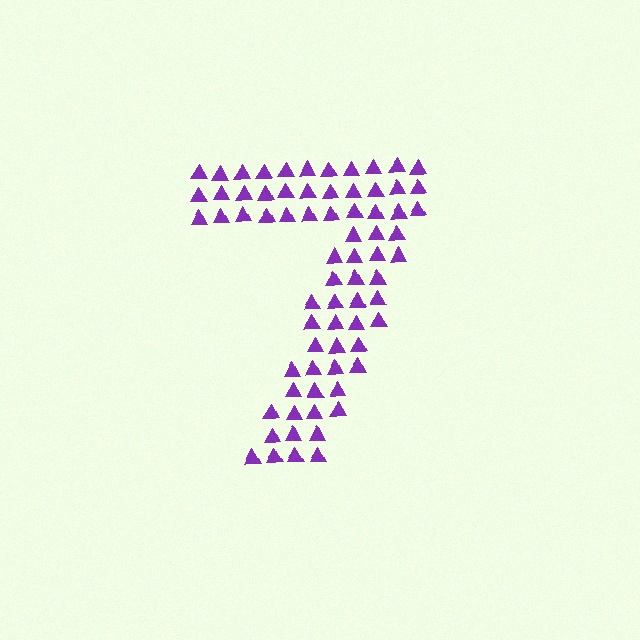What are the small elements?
The small elements are triangles.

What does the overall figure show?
The overall figure shows the digit 7.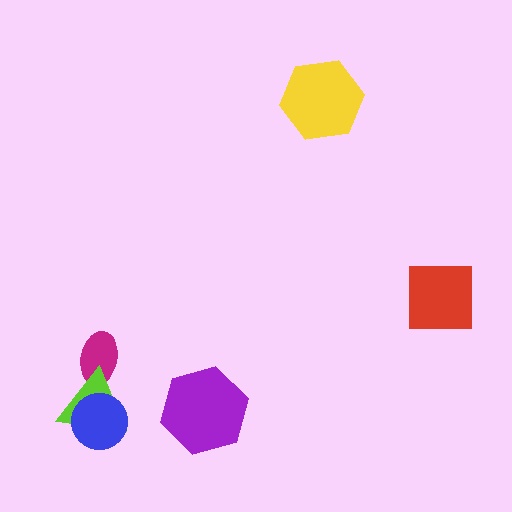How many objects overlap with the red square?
0 objects overlap with the red square.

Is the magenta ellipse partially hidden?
Yes, it is partially covered by another shape.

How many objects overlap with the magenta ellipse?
1 object overlaps with the magenta ellipse.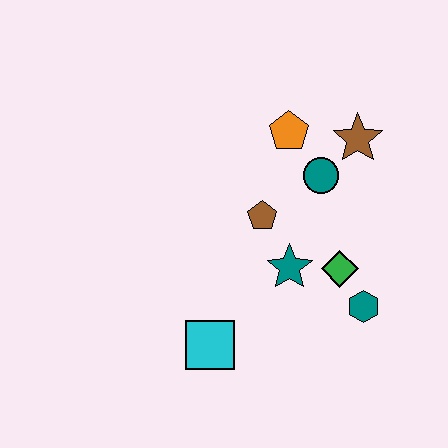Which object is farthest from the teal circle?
The cyan square is farthest from the teal circle.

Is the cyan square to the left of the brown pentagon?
Yes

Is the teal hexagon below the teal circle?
Yes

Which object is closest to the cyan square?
The teal star is closest to the cyan square.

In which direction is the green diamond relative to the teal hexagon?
The green diamond is above the teal hexagon.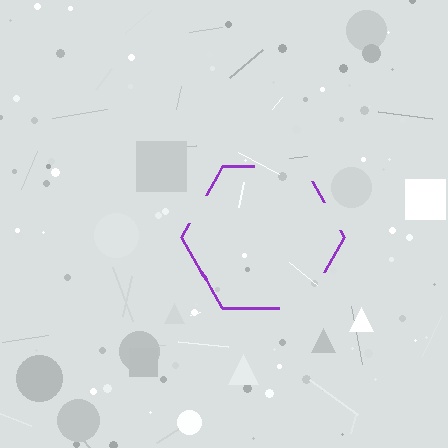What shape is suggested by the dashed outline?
The dashed outline suggests a hexagon.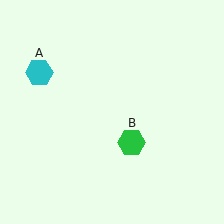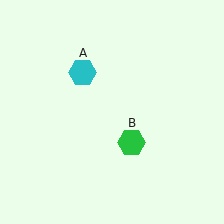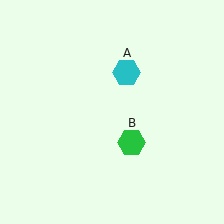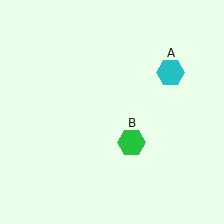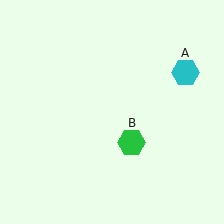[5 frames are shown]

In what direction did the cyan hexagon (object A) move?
The cyan hexagon (object A) moved right.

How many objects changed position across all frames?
1 object changed position: cyan hexagon (object A).